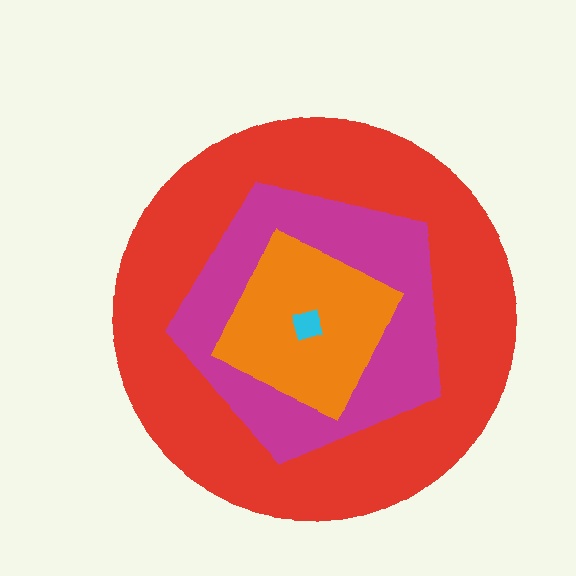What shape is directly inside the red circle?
The magenta pentagon.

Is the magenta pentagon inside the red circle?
Yes.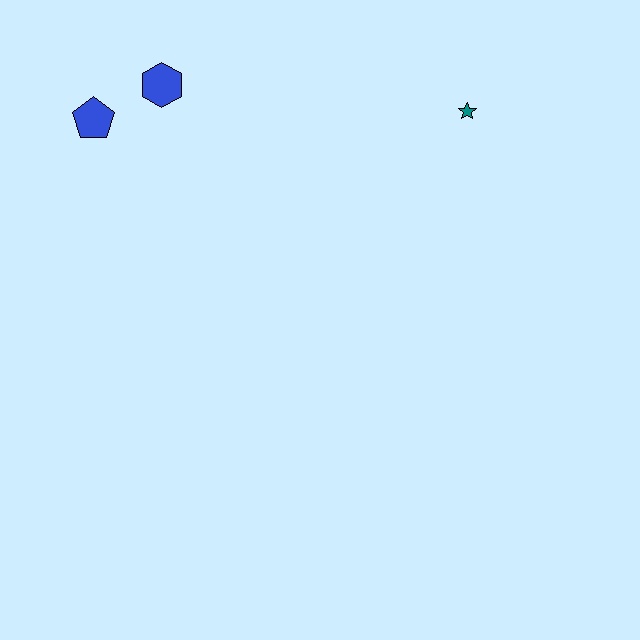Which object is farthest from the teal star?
The blue pentagon is farthest from the teal star.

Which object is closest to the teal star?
The blue hexagon is closest to the teal star.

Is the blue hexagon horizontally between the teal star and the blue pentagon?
Yes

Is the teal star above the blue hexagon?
No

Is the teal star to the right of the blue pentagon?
Yes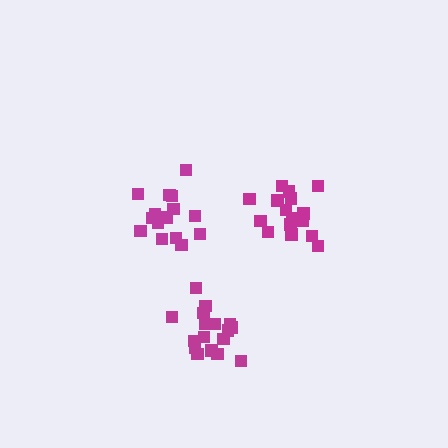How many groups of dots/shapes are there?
There are 3 groups.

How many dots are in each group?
Group 1: 17 dots, Group 2: 17 dots, Group 3: 15 dots (49 total).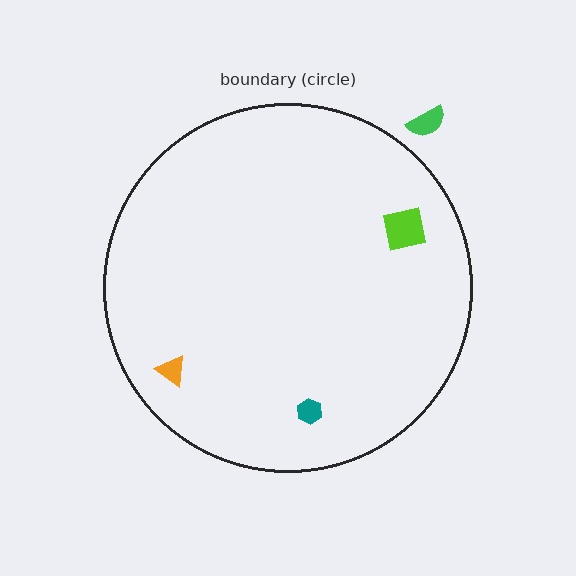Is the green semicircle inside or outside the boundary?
Outside.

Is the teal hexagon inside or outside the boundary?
Inside.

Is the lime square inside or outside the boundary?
Inside.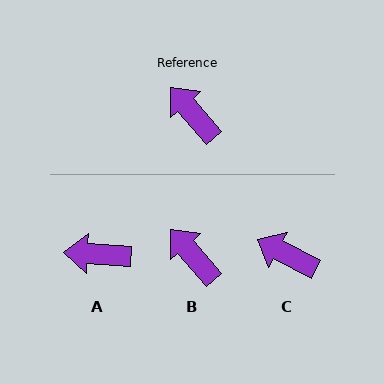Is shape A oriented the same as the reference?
No, it is off by about 46 degrees.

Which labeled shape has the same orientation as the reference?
B.